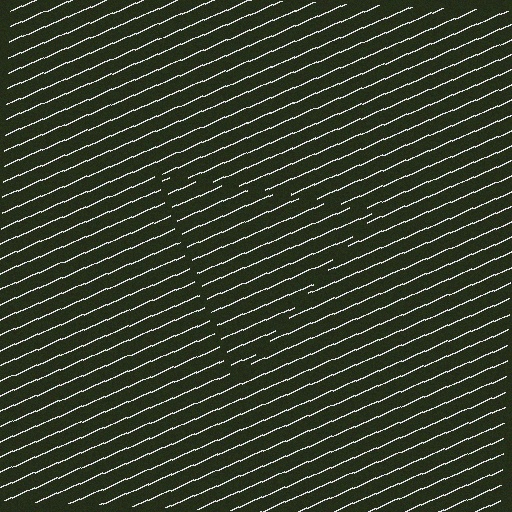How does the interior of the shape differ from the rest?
The interior of the shape contains the same grating, shifted by half a period — the contour is defined by the phase discontinuity where line-ends from the inner and outer gratings abut.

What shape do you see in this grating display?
An illusory triangle. The interior of the shape contains the same grating, shifted by half a period — the contour is defined by the phase discontinuity where line-ends from the inner and outer gratings abut.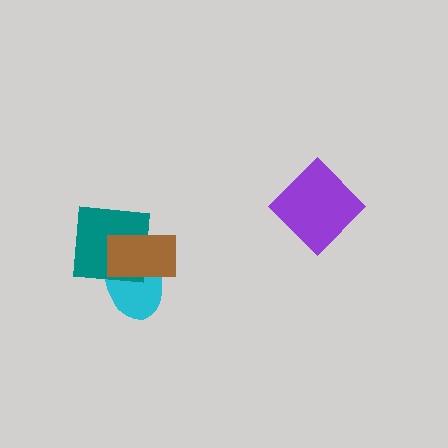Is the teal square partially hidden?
Yes, it is partially covered by another shape.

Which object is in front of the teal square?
The brown rectangle is in front of the teal square.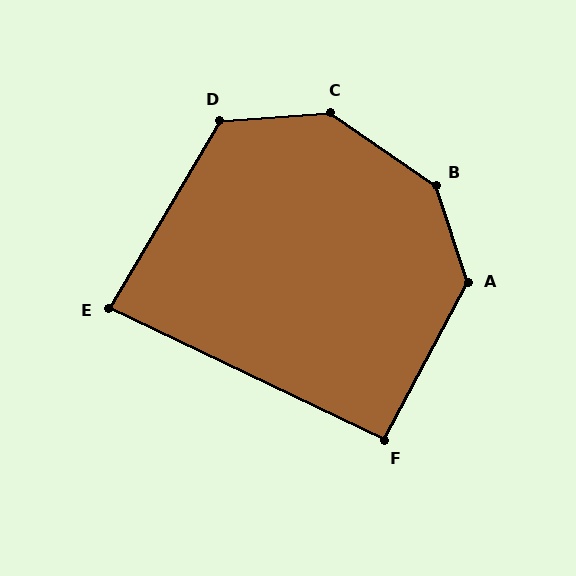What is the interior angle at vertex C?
Approximately 141 degrees (obtuse).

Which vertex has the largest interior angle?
B, at approximately 143 degrees.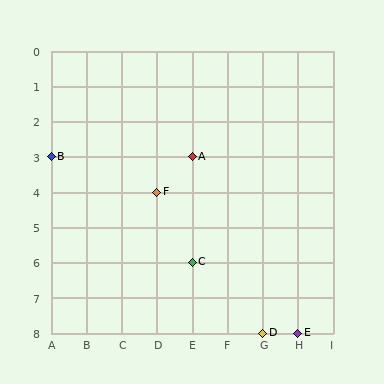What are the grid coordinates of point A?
Point A is at grid coordinates (E, 3).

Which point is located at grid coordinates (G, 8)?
Point D is at (G, 8).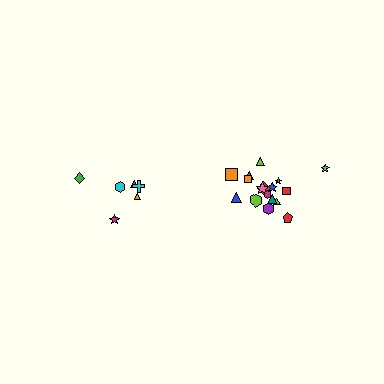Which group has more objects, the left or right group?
The right group.